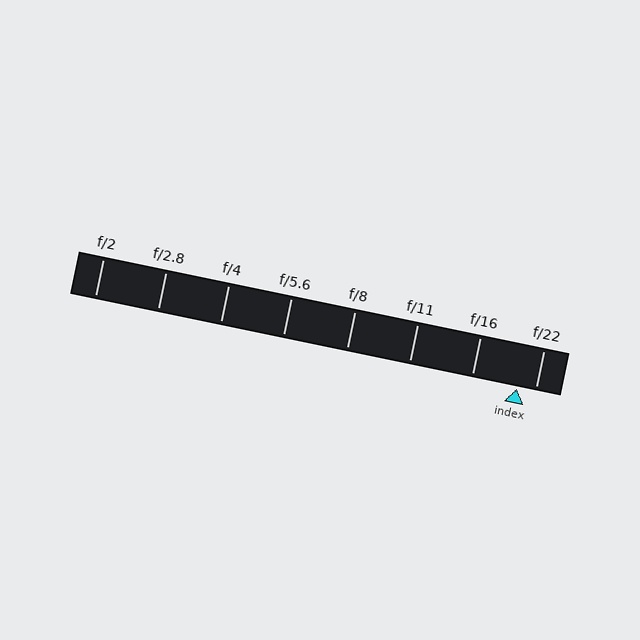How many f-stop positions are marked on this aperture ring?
There are 8 f-stop positions marked.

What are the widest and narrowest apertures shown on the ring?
The widest aperture shown is f/2 and the narrowest is f/22.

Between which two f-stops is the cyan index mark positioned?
The index mark is between f/16 and f/22.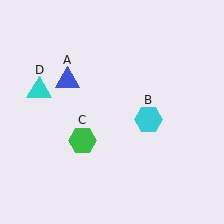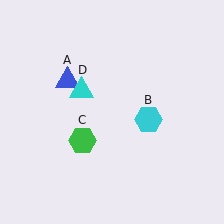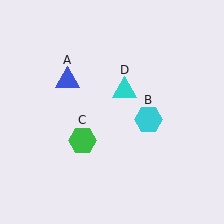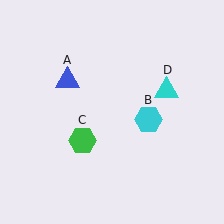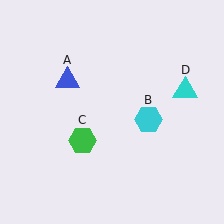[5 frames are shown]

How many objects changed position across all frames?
1 object changed position: cyan triangle (object D).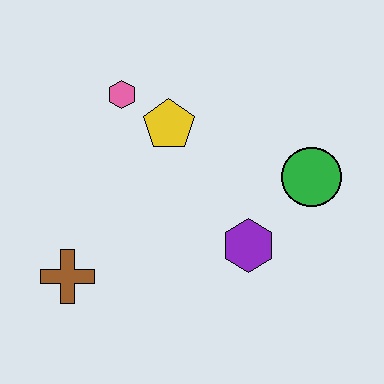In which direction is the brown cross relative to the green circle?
The brown cross is to the left of the green circle.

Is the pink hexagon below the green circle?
No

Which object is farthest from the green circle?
The brown cross is farthest from the green circle.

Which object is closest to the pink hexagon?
The yellow pentagon is closest to the pink hexagon.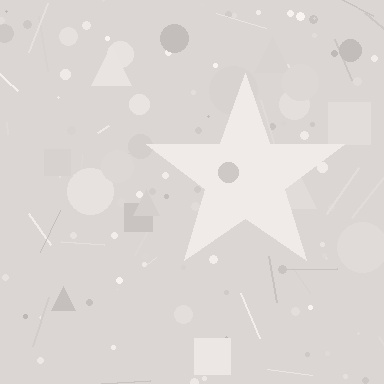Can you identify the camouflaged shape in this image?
The camouflaged shape is a star.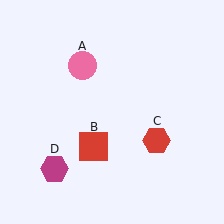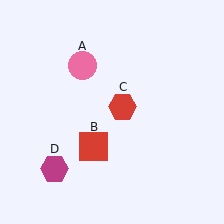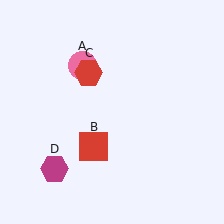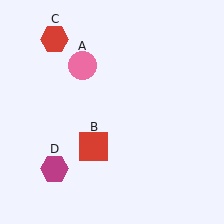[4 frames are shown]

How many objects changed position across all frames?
1 object changed position: red hexagon (object C).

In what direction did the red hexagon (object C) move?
The red hexagon (object C) moved up and to the left.